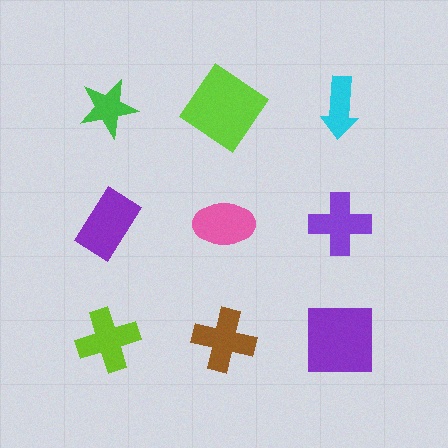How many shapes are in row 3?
3 shapes.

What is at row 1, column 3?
A cyan arrow.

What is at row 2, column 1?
A purple rectangle.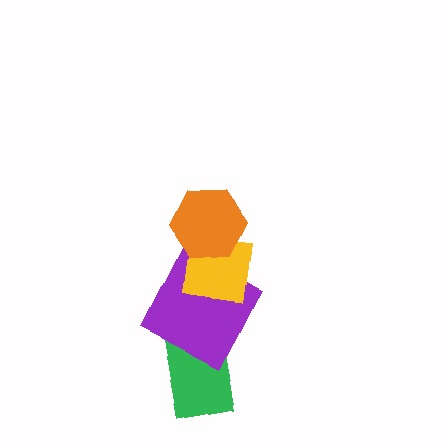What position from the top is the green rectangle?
The green rectangle is 4th from the top.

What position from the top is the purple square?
The purple square is 3rd from the top.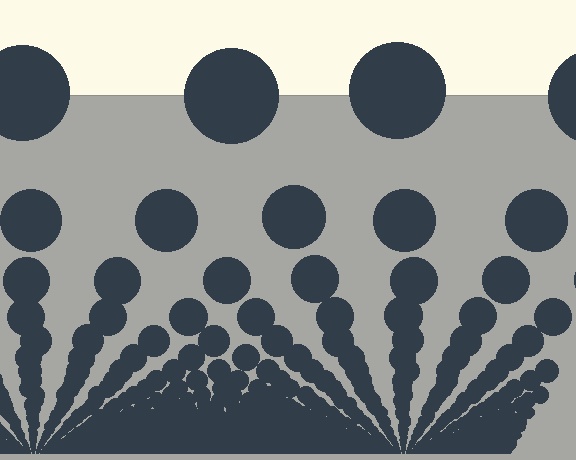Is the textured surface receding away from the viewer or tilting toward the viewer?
The surface appears to tilt toward the viewer. Texture elements get larger and sparser toward the top.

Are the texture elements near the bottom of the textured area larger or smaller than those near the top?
Smaller. The gradient is inverted — elements near the bottom are smaller and denser.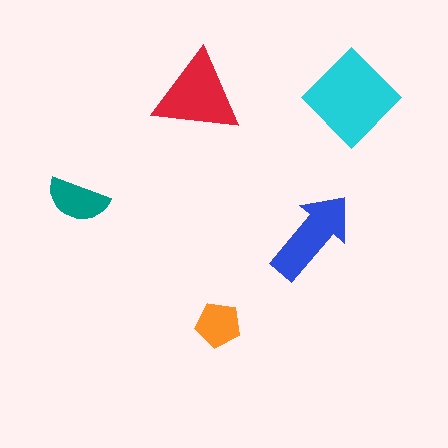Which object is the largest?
The cyan diamond.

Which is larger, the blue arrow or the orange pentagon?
The blue arrow.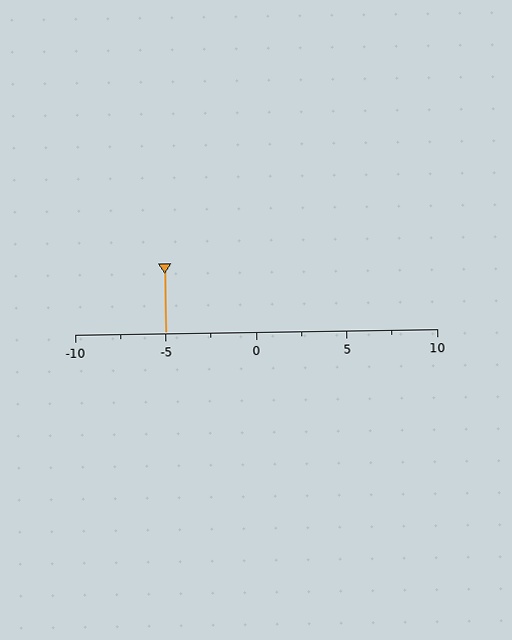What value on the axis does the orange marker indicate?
The marker indicates approximately -5.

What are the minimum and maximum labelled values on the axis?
The axis runs from -10 to 10.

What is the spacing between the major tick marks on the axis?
The major ticks are spaced 5 apart.